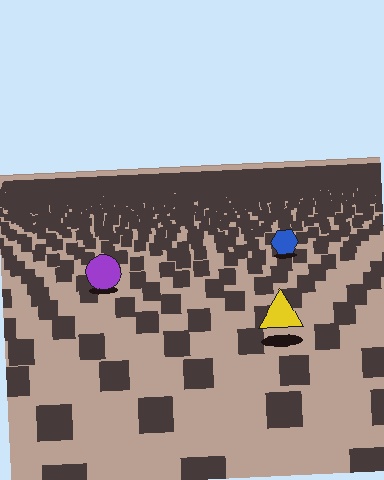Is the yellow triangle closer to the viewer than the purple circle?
Yes. The yellow triangle is closer — you can tell from the texture gradient: the ground texture is coarser near it.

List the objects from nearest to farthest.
From nearest to farthest: the yellow triangle, the purple circle, the blue hexagon.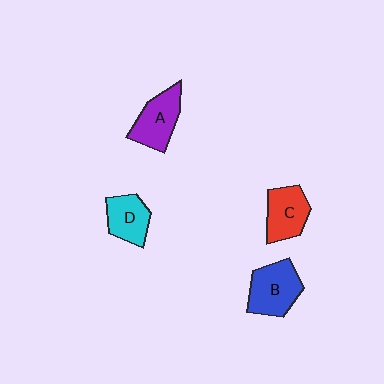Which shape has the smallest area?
Shape D (cyan).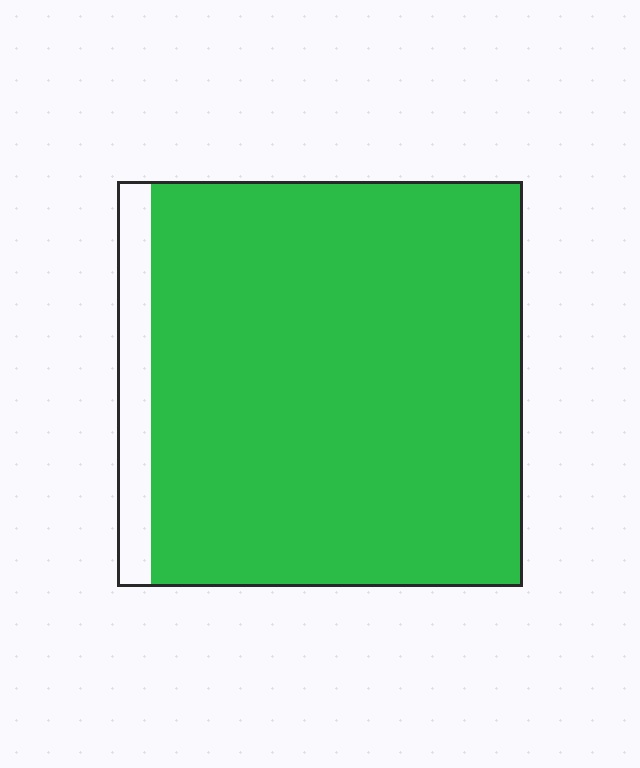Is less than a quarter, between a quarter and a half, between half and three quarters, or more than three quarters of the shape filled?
More than three quarters.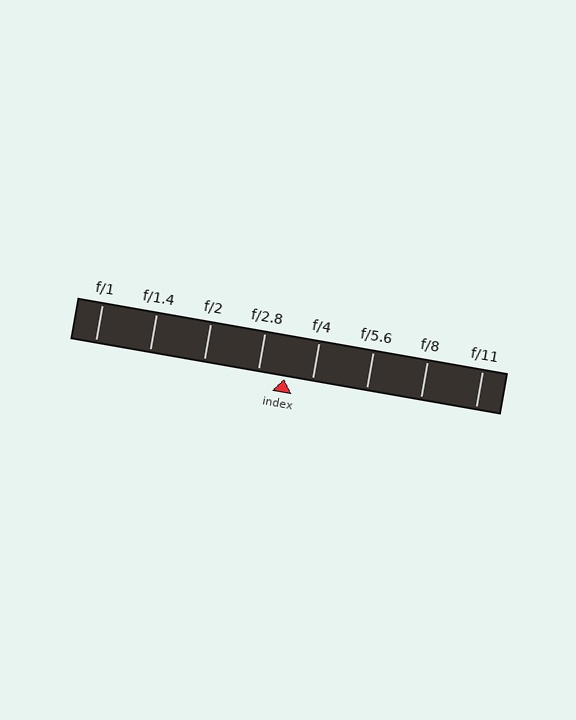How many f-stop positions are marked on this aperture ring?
There are 8 f-stop positions marked.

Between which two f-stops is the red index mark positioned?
The index mark is between f/2.8 and f/4.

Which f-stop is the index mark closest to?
The index mark is closest to f/2.8.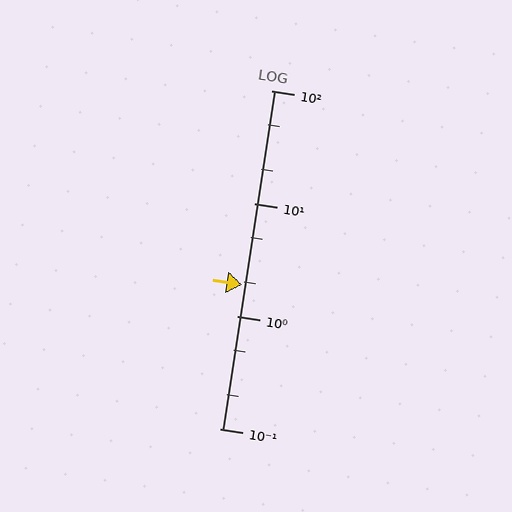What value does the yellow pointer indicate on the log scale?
The pointer indicates approximately 1.9.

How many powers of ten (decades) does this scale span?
The scale spans 3 decades, from 0.1 to 100.